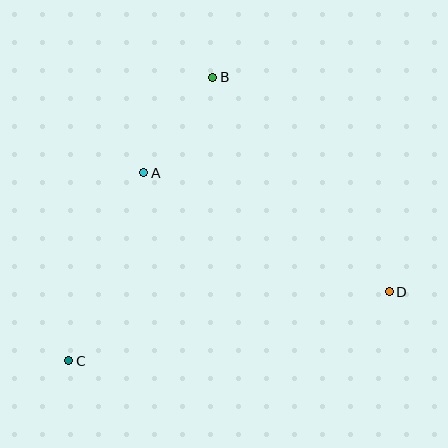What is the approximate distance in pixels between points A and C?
The distance between A and C is approximately 203 pixels.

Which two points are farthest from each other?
Points C and D are farthest from each other.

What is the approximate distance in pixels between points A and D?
The distance between A and D is approximately 273 pixels.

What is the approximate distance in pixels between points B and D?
The distance between B and D is approximately 278 pixels.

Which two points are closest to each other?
Points A and B are closest to each other.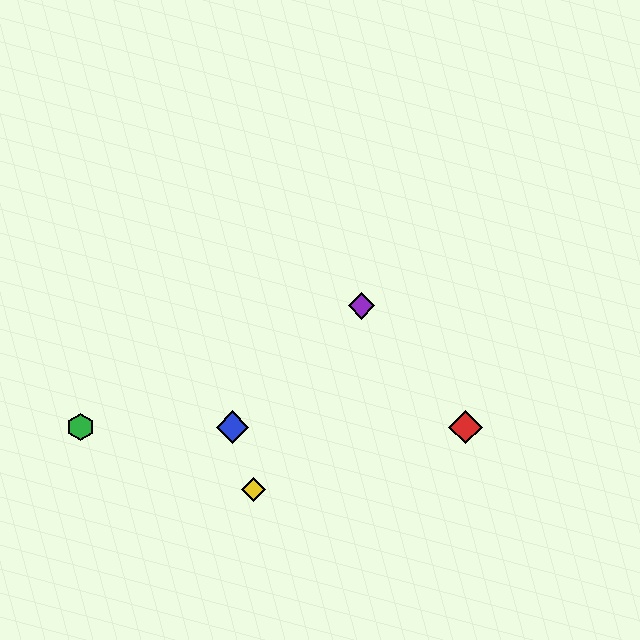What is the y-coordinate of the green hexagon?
The green hexagon is at y≈427.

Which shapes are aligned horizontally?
The red diamond, the blue diamond, the green hexagon are aligned horizontally.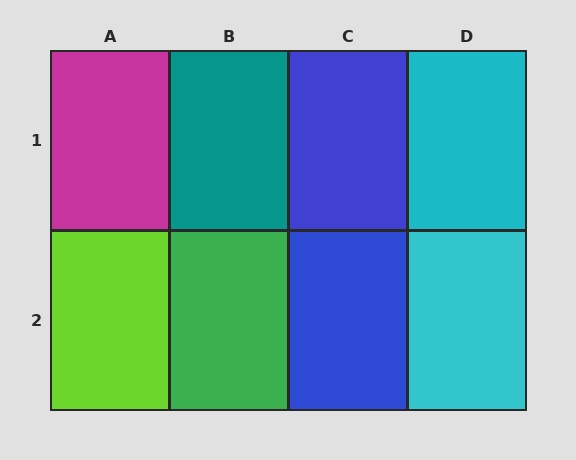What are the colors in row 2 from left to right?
Lime, green, blue, cyan.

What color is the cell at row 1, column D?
Cyan.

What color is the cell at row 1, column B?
Teal.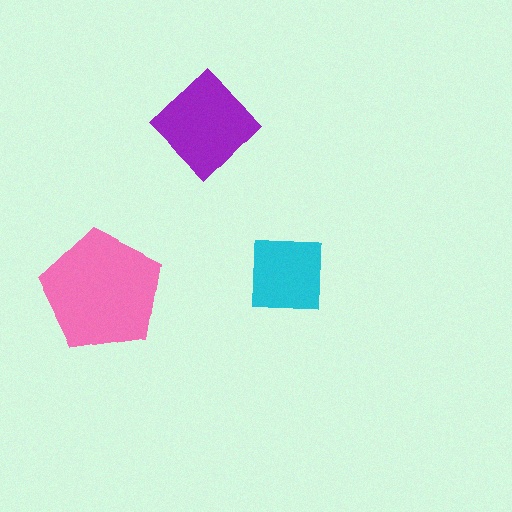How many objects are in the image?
There are 3 objects in the image.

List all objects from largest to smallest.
The pink pentagon, the purple diamond, the cyan square.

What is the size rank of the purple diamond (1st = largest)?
2nd.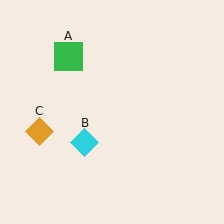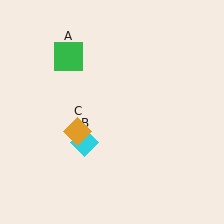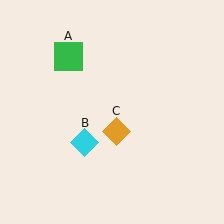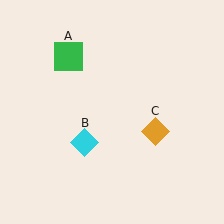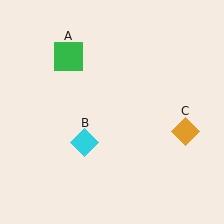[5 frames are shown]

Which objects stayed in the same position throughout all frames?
Green square (object A) and cyan diamond (object B) remained stationary.